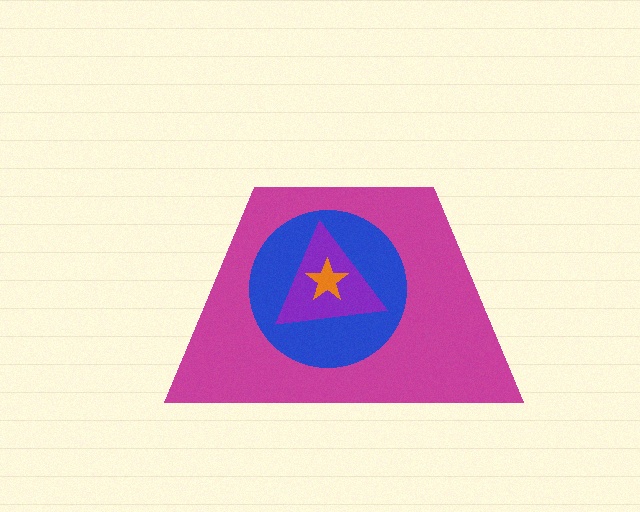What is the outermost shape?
The magenta trapezoid.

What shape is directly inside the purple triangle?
The orange star.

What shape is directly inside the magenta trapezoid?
The blue circle.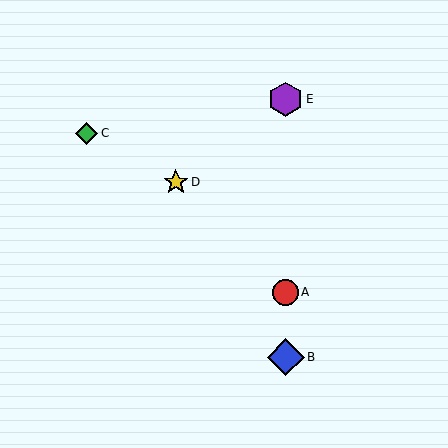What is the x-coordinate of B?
Object B is at x≈286.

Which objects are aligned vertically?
Objects A, B, E are aligned vertically.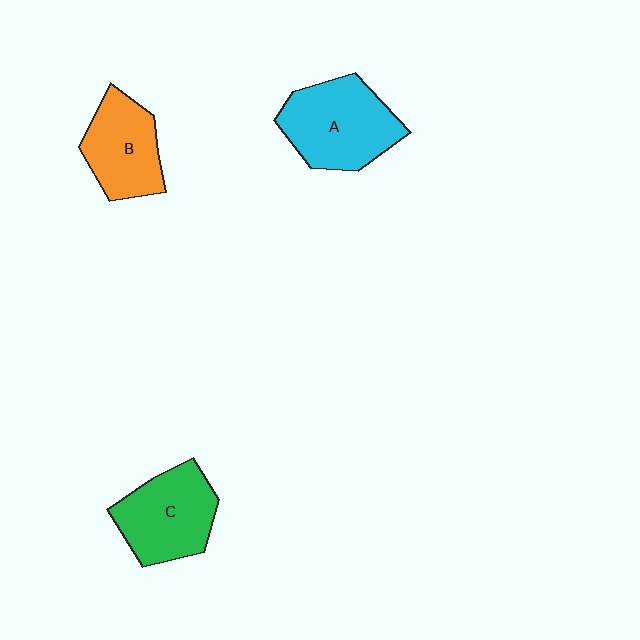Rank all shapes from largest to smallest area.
From largest to smallest: A (cyan), C (green), B (orange).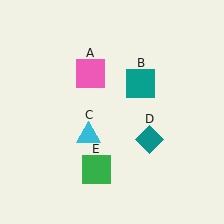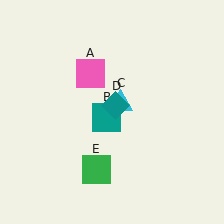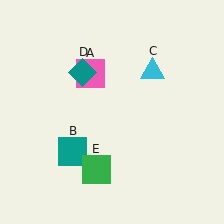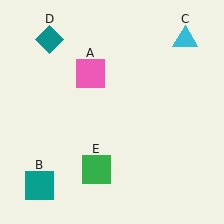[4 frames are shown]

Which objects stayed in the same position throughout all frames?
Pink square (object A) and green square (object E) remained stationary.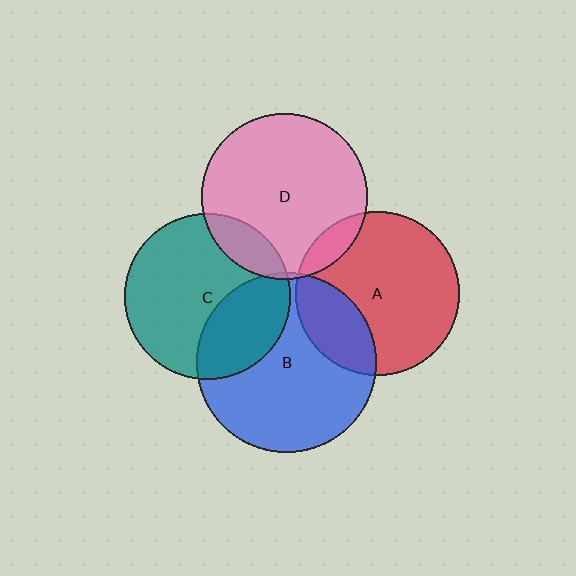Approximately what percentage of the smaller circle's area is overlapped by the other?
Approximately 15%.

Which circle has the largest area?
Circle B (blue).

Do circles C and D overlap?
Yes.